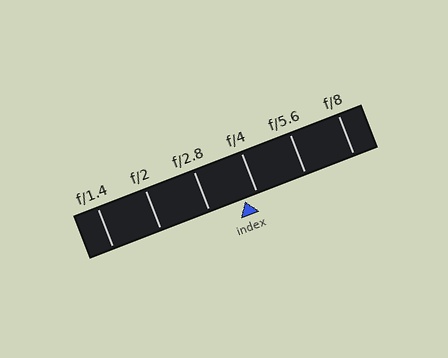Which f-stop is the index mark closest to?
The index mark is closest to f/4.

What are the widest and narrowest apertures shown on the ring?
The widest aperture shown is f/1.4 and the narrowest is f/8.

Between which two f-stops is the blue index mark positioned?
The index mark is between f/2.8 and f/4.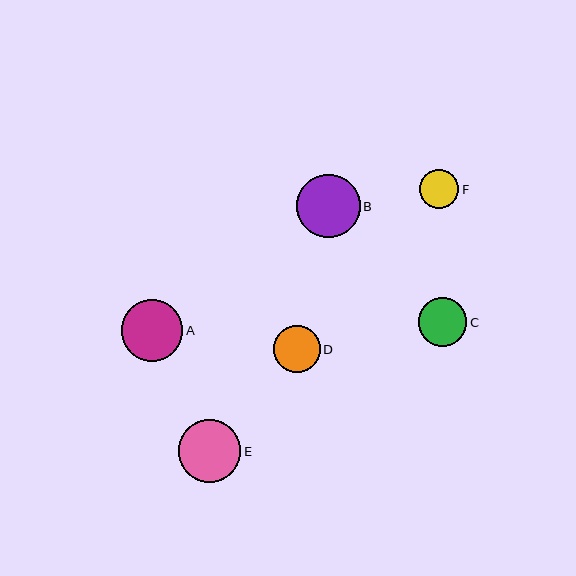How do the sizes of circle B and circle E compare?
Circle B and circle E are approximately the same size.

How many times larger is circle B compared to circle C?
Circle B is approximately 1.3 times the size of circle C.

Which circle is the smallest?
Circle F is the smallest with a size of approximately 39 pixels.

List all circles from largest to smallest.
From largest to smallest: B, E, A, C, D, F.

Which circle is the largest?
Circle B is the largest with a size of approximately 64 pixels.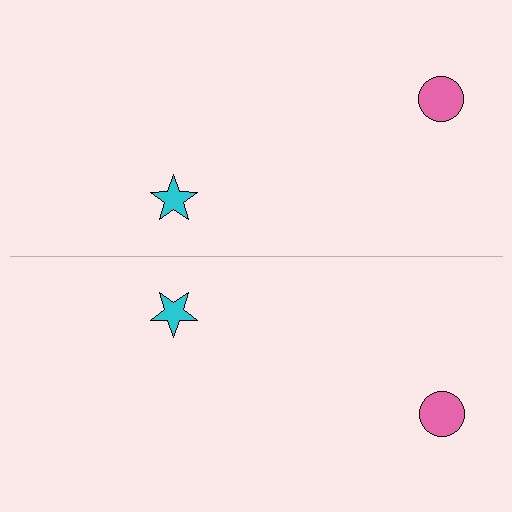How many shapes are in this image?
There are 4 shapes in this image.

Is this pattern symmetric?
Yes, this pattern has bilateral (reflection) symmetry.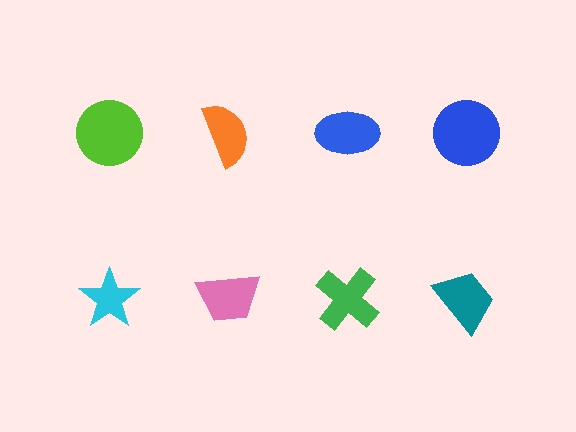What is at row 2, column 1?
A cyan star.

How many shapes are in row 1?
4 shapes.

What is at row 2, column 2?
A pink trapezoid.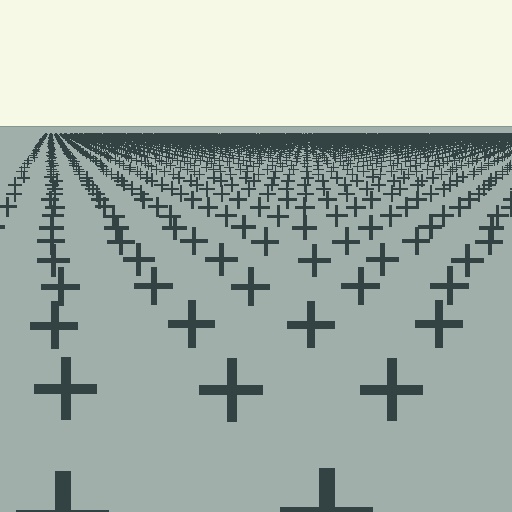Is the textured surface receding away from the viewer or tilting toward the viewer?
The surface is receding away from the viewer. Texture elements get smaller and denser toward the top.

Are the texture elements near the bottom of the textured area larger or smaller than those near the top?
Larger. Near the bottom, elements are closer to the viewer and appear at a bigger on-screen size.